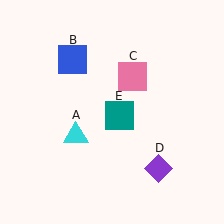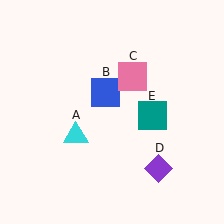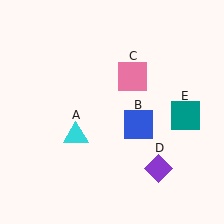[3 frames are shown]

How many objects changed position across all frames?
2 objects changed position: blue square (object B), teal square (object E).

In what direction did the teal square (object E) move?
The teal square (object E) moved right.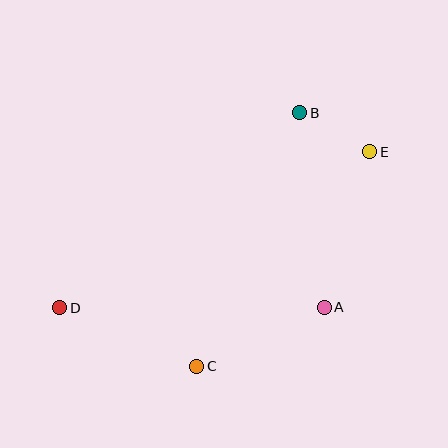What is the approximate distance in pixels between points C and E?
The distance between C and E is approximately 276 pixels.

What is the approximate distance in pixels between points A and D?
The distance between A and D is approximately 265 pixels.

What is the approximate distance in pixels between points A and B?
The distance between A and B is approximately 196 pixels.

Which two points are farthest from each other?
Points D and E are farthest from each other.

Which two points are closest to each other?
Points B and E are closest to each other.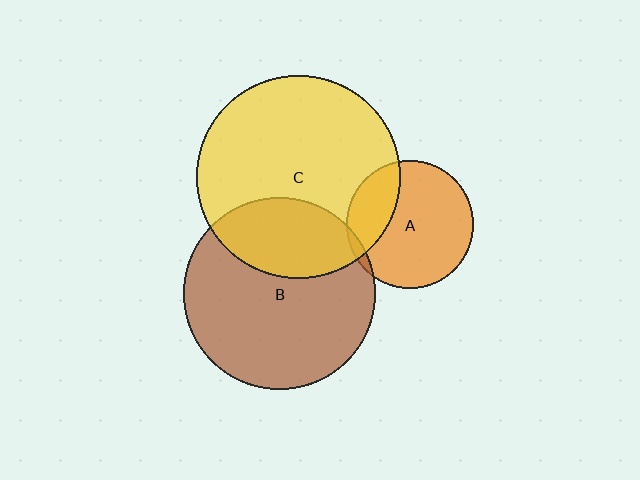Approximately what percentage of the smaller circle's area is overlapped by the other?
Approximately 5%.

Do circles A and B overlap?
Yes.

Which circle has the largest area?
Circle C (yellow).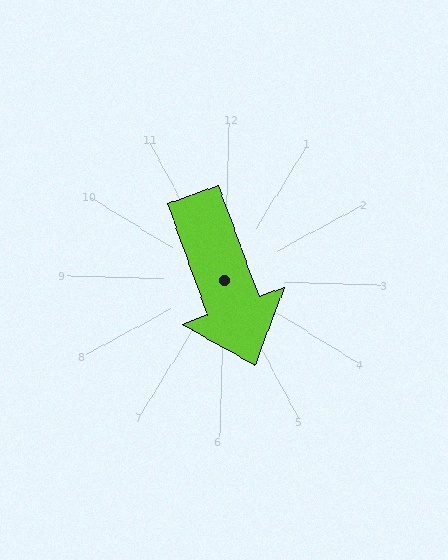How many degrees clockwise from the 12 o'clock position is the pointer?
Approximately 158 degrees.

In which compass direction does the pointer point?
South.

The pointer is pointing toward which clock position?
Roughly 5 o'clock.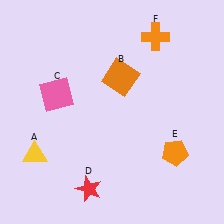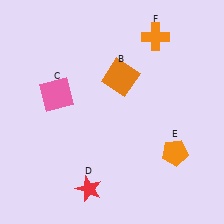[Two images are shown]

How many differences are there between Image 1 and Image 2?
There is 1 difference between the two images.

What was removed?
The yellow triangle (A) was removed in Image 2.